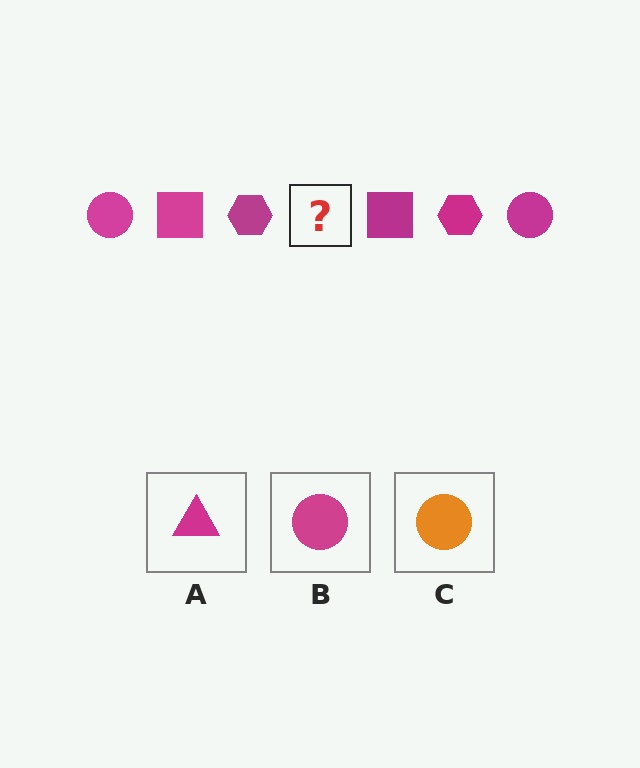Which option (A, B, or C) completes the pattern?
B.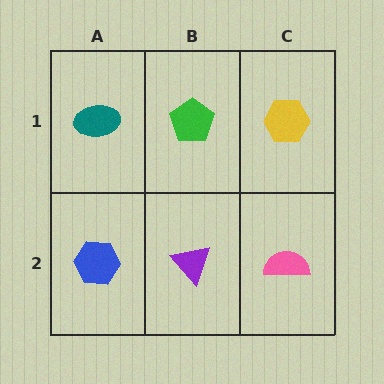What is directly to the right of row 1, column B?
A yellow hexagon.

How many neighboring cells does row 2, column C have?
2.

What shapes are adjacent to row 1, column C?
A pink semicircle (row 2, column C), a green pentagon (row 1, column B).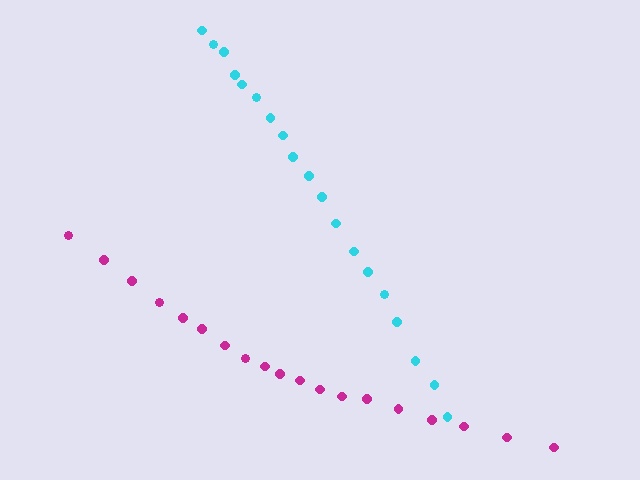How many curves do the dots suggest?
There are 2 distinct paths.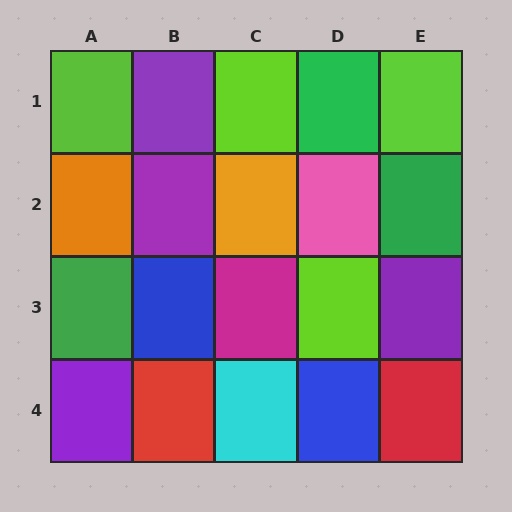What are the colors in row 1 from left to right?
Lime, purple, lime, green, lime.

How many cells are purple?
4 cells are purple.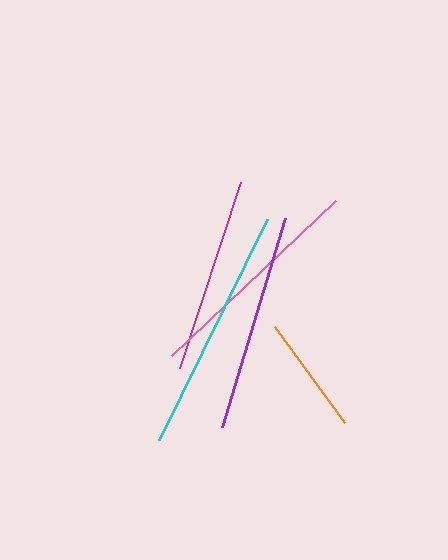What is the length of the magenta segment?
The magenta segment is approximately 196 pixels long.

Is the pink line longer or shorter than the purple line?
The pink line is longer than the purple line.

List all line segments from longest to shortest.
From longest to shortest: cyan, pink, purple, magenta, orange.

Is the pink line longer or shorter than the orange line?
The pink line is longer than the orange line.